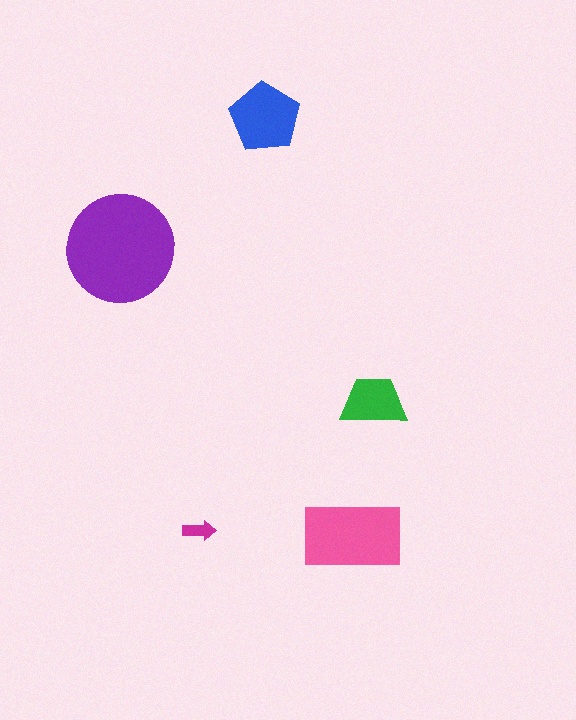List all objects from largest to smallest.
The purple circle, the pink rectangle, the blue pentagon, the green trapezoid, the magenta arrow.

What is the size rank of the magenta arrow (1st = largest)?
5th.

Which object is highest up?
The blue pentagon is topmost.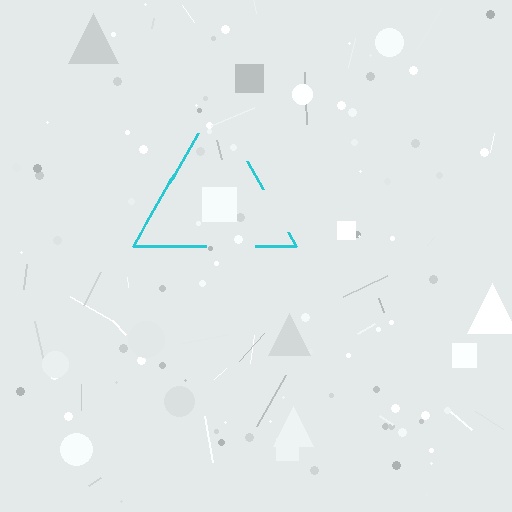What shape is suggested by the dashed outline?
The dashed outline suggests a triangle.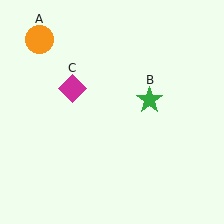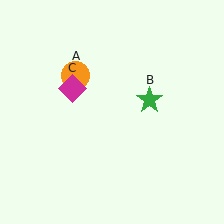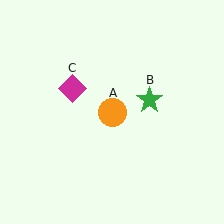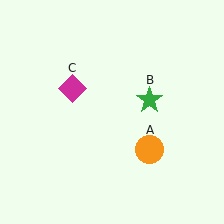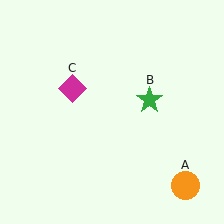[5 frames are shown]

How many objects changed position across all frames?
1 object changed position: orange circle (object A).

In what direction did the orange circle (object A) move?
The orange circle (object A) moved down and to the right.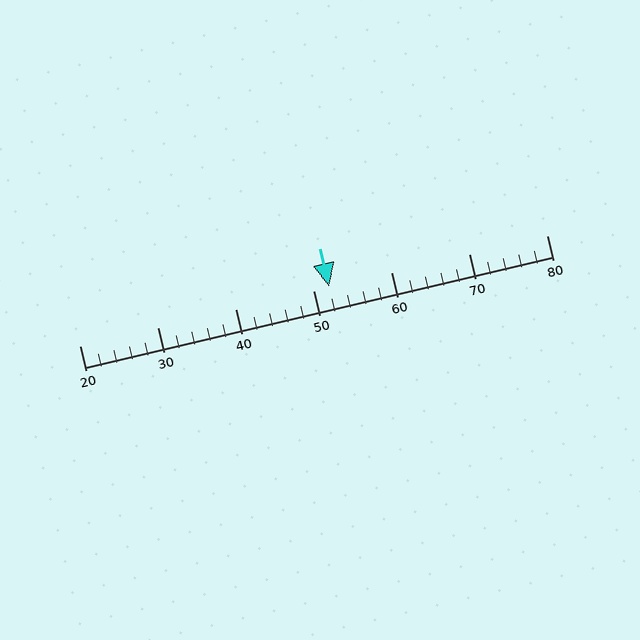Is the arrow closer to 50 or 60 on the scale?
The arrow is closer to 50.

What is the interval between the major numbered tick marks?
The major tick marks are spaced 10 units apart.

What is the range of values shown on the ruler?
The ruler shows values from 20 to 80.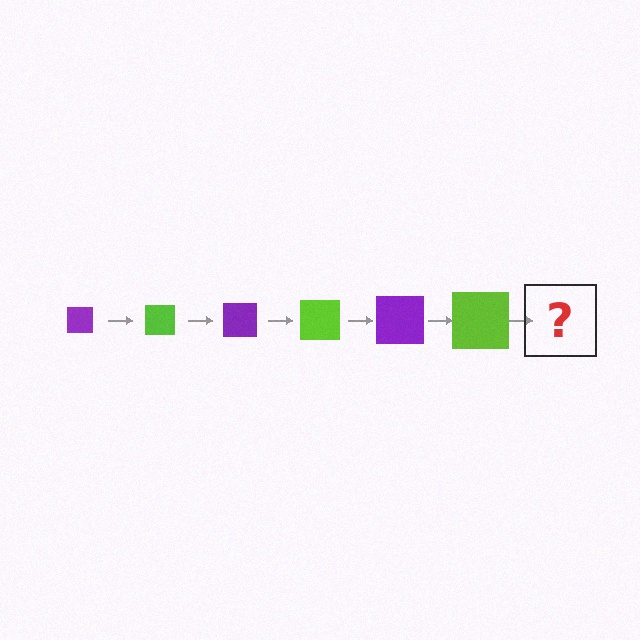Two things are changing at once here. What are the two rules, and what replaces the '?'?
The two rules are that the square grows larger each step and the color cycles through purple and lime. The '?' should be a purple square, larger than the previous one.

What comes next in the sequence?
The next element should be a purple square, larger than the previous one.